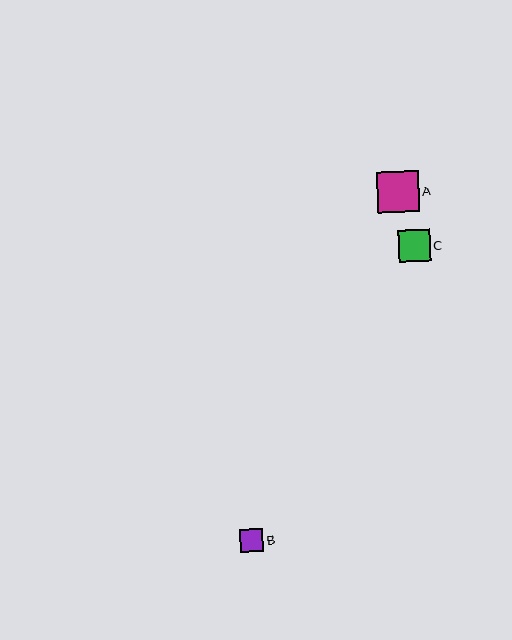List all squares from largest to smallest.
From largest to smallest: A, C, B.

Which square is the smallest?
Square B is the smallest with a size of approximately 23 pixels.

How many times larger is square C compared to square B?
Square C is approximately 1.4 times the size of square B.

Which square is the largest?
Square A is the largest with a size of approximately 42 pixels.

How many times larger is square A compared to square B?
Square A is approximately 1.8 times the size of square B.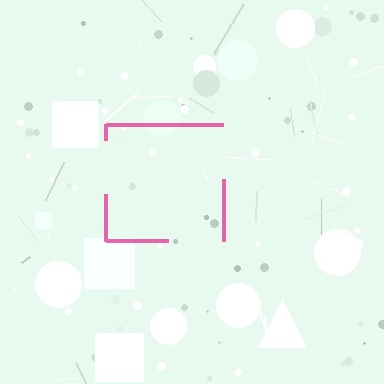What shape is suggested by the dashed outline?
The dashed outline suggests a square.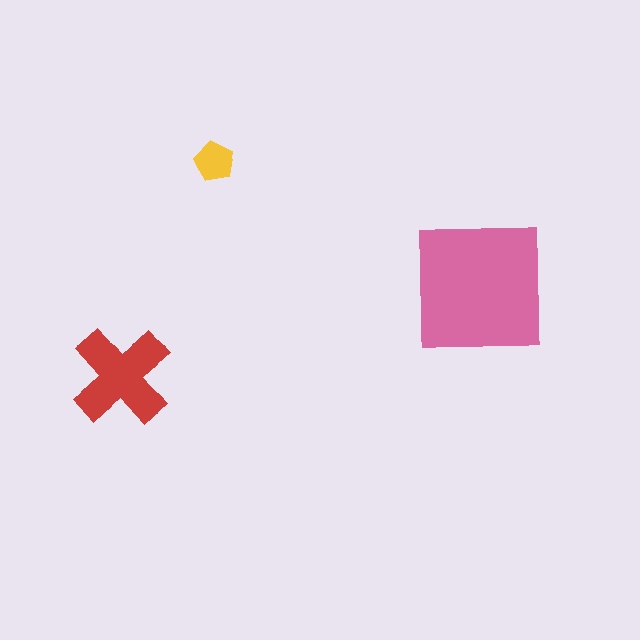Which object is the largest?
The pink square.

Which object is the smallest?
The yellow pentagon.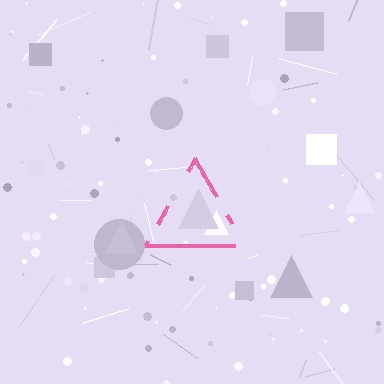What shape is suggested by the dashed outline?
The dashed outline suggests a triangle.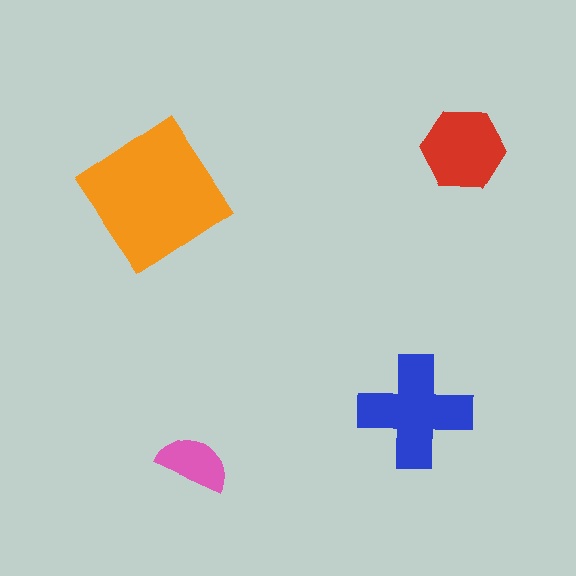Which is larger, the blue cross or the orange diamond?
The orange diamond.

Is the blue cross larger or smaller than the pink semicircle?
Larger.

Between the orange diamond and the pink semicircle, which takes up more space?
The orange diamond.